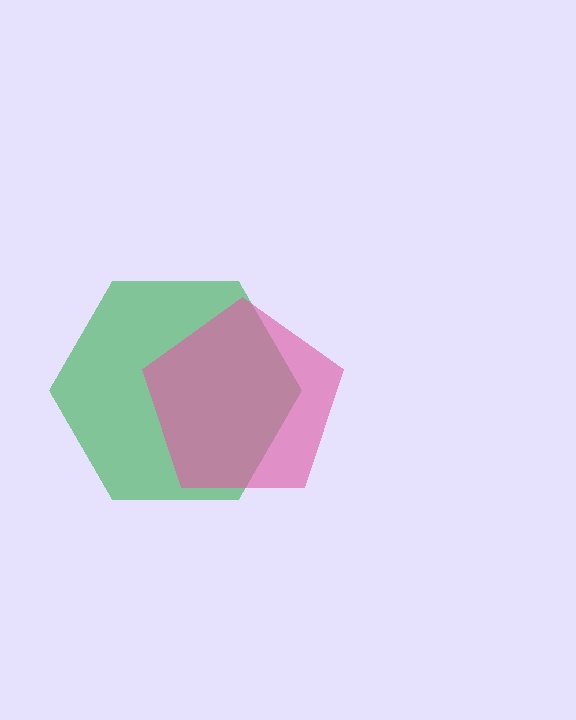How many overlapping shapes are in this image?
There are 2 overlapping shapes in the image.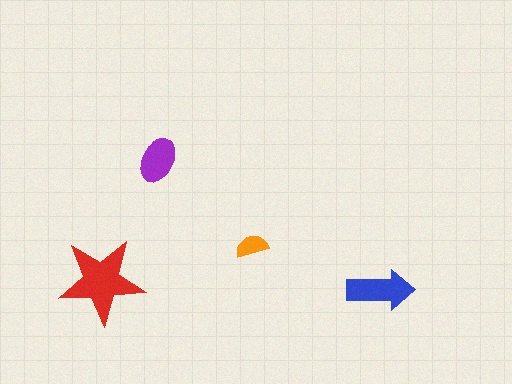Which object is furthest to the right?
The blue arrow is rightmost.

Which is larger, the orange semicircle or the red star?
The red star.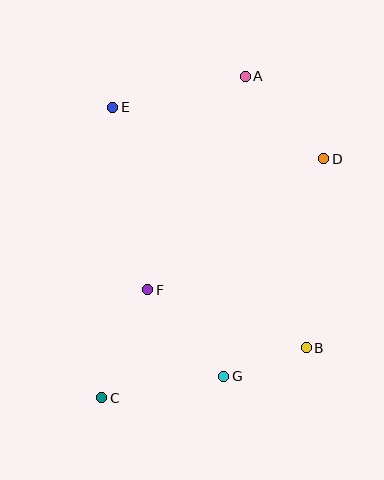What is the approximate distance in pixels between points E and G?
The distance between E and G is approximately 291 pixels.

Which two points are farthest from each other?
Points A and C are farthest from each other.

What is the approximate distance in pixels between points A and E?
The distance between A and E is approximately 136 pixels.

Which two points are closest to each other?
Points B and G are closest to each other.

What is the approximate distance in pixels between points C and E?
The distance between C and E is approximately 291 pixels.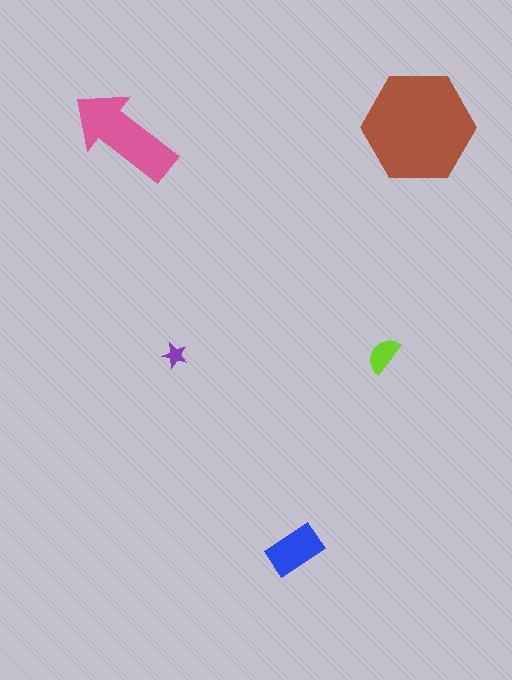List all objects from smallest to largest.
The purple star, the lime semicircle, the blue rectangle, the pink arrow, the brown hexagon.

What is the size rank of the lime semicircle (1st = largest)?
4th.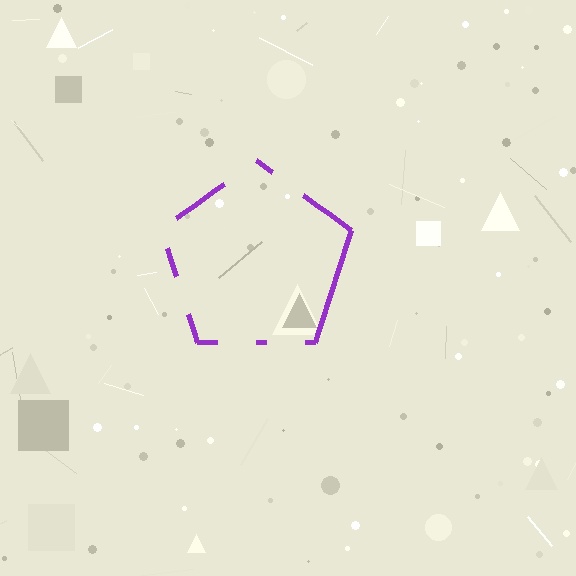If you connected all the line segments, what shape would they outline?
They would outline a pentagon.